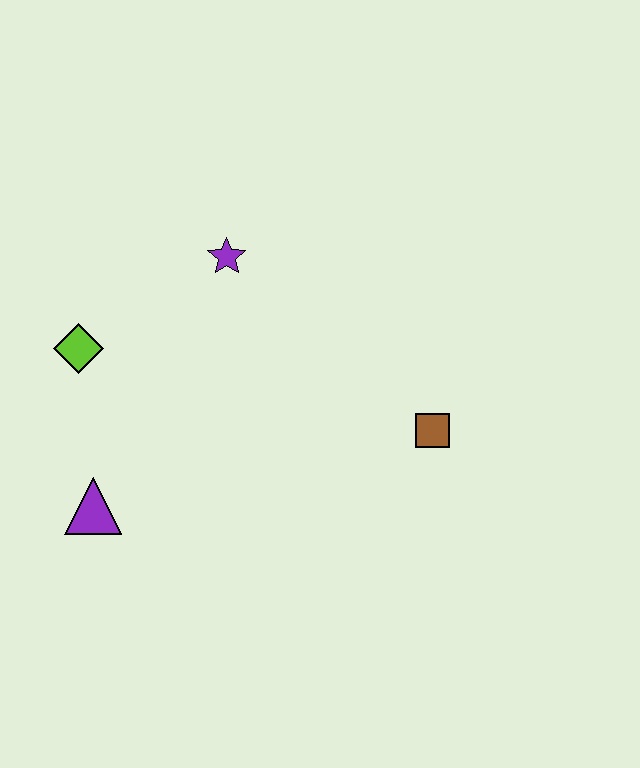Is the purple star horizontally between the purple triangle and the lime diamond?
No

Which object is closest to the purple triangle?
The lime diamond is closest to the purple triangle.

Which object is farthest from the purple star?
The purple triangle is farthest from the purple star.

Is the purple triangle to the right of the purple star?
No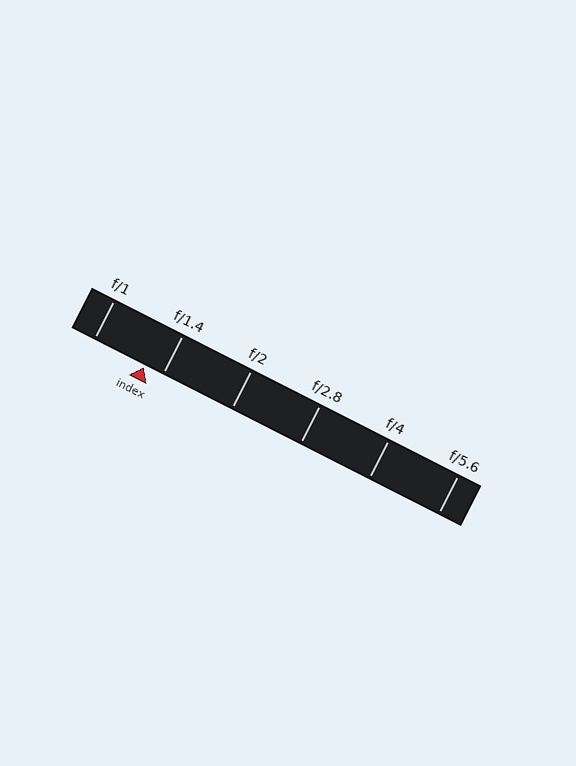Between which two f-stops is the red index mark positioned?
The index mark is between f/1 and f/1.4.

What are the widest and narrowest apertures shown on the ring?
The widest aperture shown is f/1 and the narrowest is f/5.6.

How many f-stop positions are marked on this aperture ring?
There are 6 f-stop positions marked.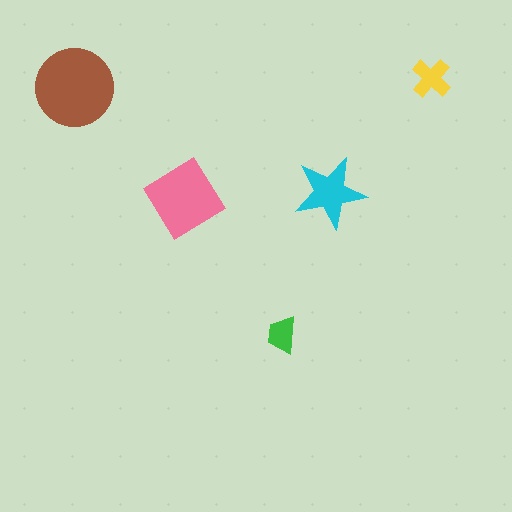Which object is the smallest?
The green trapezoid.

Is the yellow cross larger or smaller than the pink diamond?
Smaller.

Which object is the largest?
The brown circle.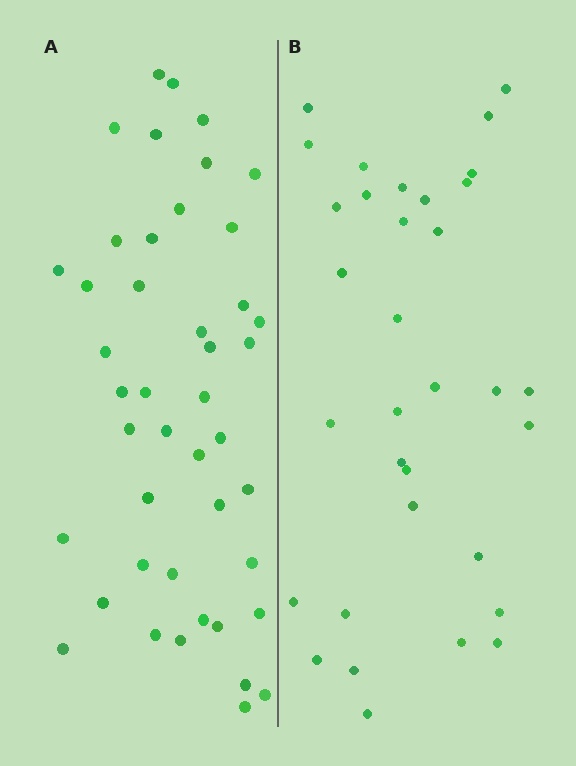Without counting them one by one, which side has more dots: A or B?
Region A (the left region) has more dots.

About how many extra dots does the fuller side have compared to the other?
Region A has roughly 12 or so more dots than region B.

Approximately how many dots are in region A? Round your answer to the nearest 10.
About 40 dots. (The exact count is 44, which rounds to 40.)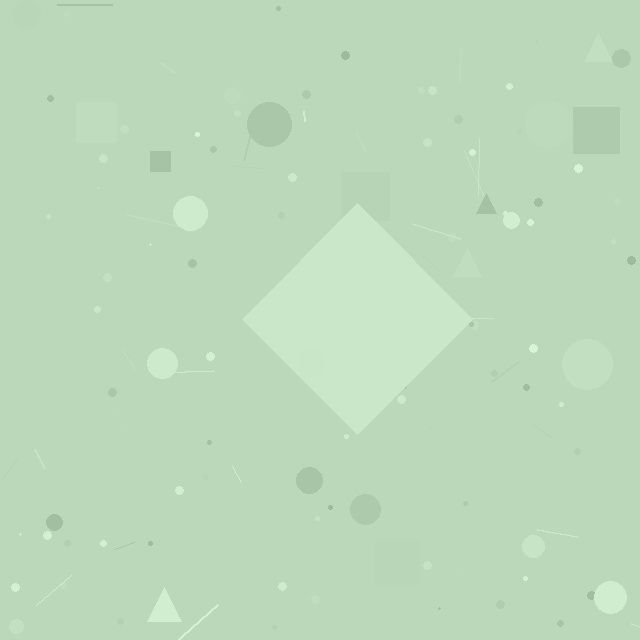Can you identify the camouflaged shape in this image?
The camouflaged shape is a diamond.